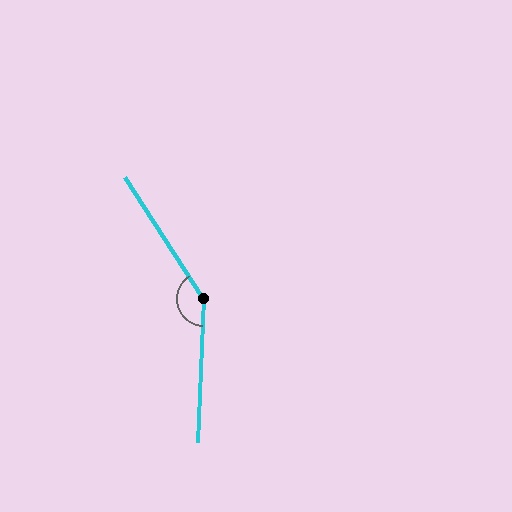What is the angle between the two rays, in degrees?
Approximately 145 degrees.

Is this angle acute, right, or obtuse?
It is obtuse.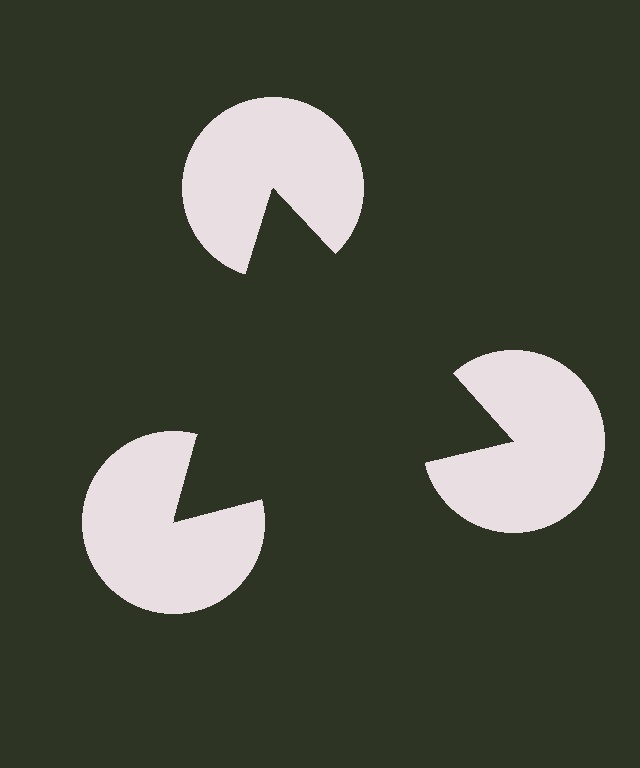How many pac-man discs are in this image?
There are 3 — one at each vertex of the illusory triangle.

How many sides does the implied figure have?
3 sides.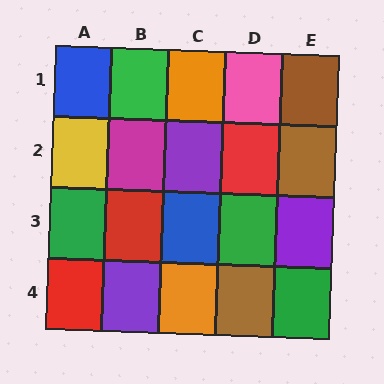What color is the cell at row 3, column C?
Blue.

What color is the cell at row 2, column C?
Purple.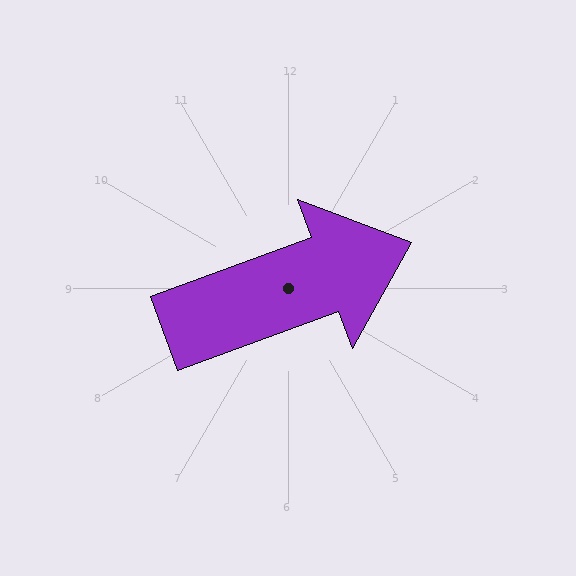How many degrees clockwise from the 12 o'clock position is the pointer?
Approximately 70 degrees.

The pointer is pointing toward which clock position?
Roughly 2 o'clock.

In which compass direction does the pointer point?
East.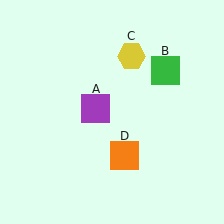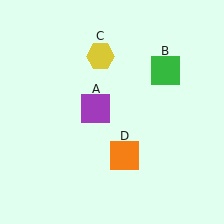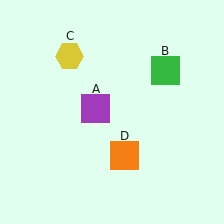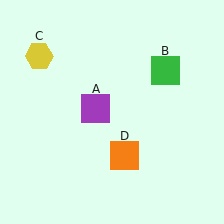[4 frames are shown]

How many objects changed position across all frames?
1 object changed position: yellow hexagon (object C).